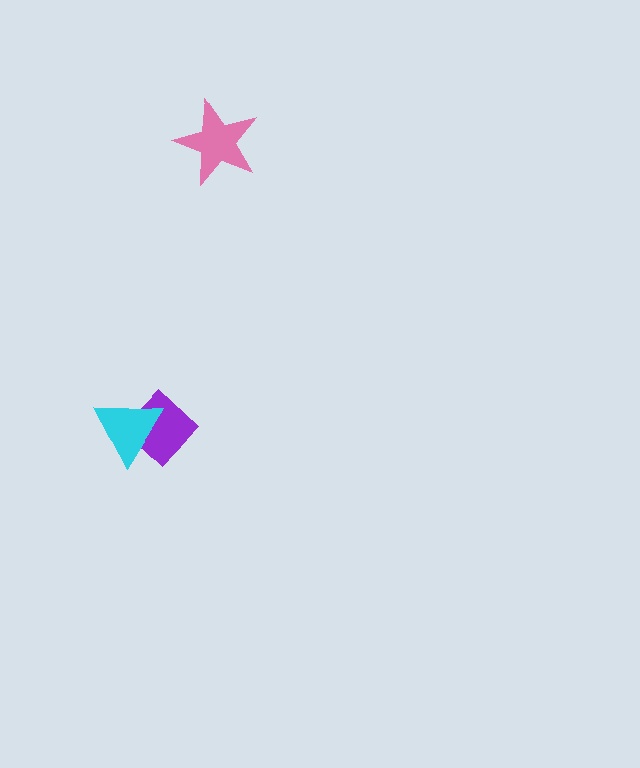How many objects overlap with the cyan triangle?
1 object overlaps with the cyan triangle.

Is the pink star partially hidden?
No, no other shape covers it.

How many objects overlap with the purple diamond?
1 object overlaps with the purple diamond.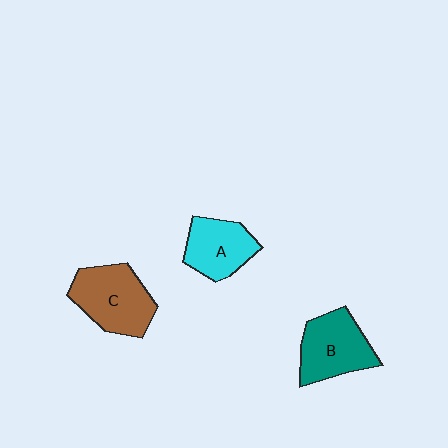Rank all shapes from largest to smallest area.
From largest to smallest: C (brown), B (teal), A (cyan).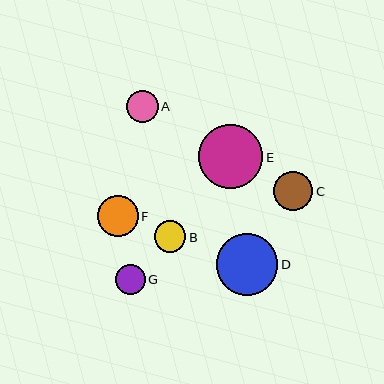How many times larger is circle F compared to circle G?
Circle F is approximately 1.4 times the size of circle G.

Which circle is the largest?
Circle E is the largest with a size of approximately 64 pixels.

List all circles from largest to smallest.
From largest to smallest: E, D, F, C, A, B, G.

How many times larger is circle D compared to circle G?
Circle D is approximately 2.1 times the size of circle G.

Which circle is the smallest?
Circle G is the smallest with a size of approximately 30 pixels.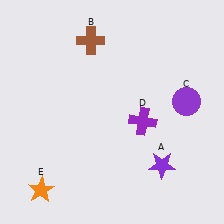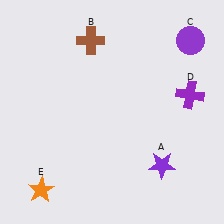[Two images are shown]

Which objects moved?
The objects that moved are: the purple circle (C), the purple cross (D).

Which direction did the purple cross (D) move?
The purple cross (D) moved right.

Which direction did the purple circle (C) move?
The purple circle (C) moved up.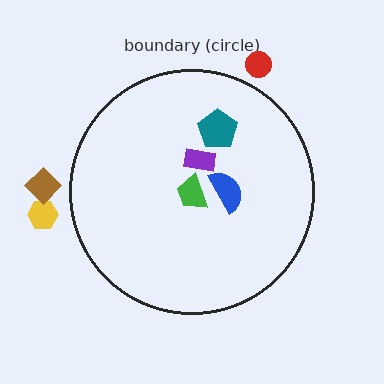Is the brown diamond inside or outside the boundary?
Outside.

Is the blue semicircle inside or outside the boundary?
Inside.